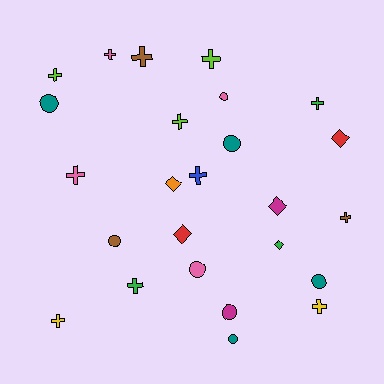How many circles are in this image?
There are 8 circles.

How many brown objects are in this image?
There are 3 brown objects.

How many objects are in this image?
There are 25 objects.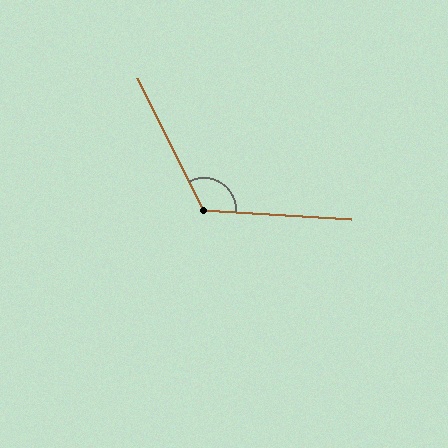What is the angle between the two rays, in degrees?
Approximately 120 degrees.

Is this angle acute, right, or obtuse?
It is obtuse.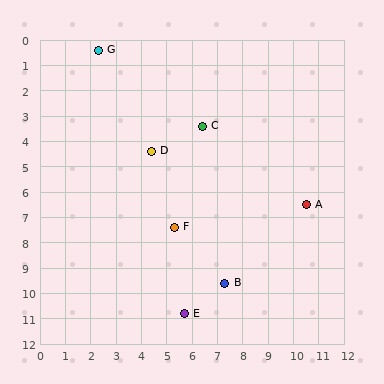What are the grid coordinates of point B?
Point B is at approximately (7.3, 9.6).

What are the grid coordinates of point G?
Point G is at approximately (2.3, 0.4).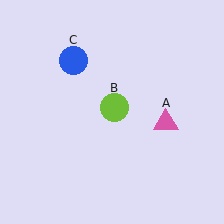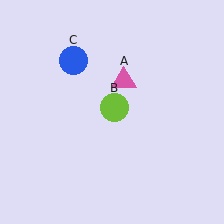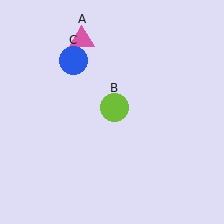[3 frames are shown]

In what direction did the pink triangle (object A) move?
The pink triangle (object A) moved up and to the left.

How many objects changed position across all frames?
1 object changed position: pink triangle (object A).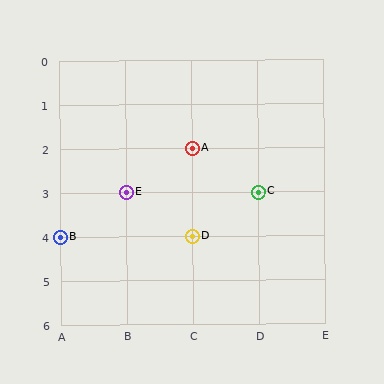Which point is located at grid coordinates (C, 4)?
Point D is at (C, 4).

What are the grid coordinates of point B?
Point B is at grid coordinates (A, 4).